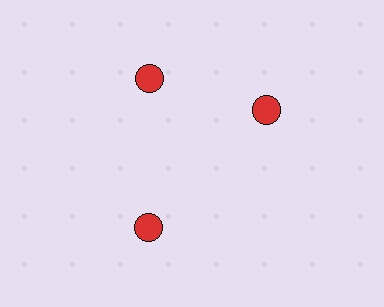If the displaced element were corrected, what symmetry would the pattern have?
It would have 3-fold rotational symmetry — the pattern would map onto itself every 120 degrees.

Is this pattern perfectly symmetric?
No. The 3 red circles are arranged in a ring, but one element near the 3 o'clock position is rotated out of alignment along the ring, breaking the 3-fold rotational symmetry.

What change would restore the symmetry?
The symmetry would be restored by rotating it back into even spacing with its neighbors so that all 3 circles sit at equal angles and equal distance from the center.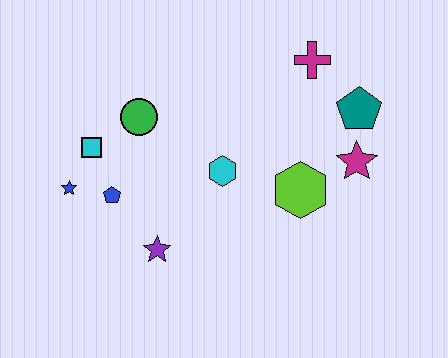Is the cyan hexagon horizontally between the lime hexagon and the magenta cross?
No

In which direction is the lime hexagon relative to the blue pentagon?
The lime hexagon is to the right of the blue pentagon.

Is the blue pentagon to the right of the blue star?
Yes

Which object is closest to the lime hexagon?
The magenta star is closest to the lime hexagon.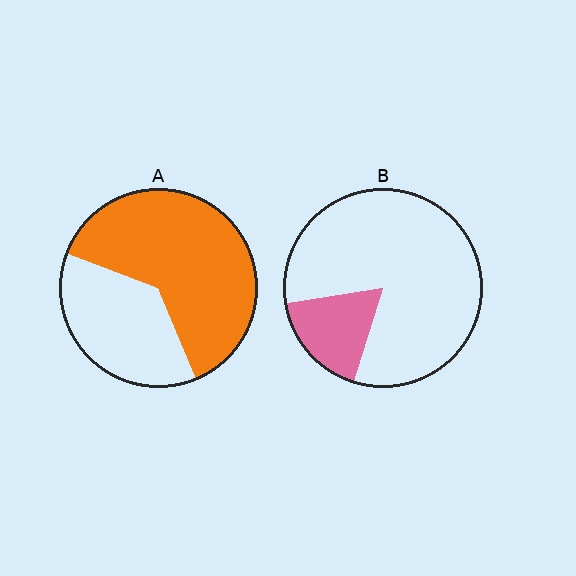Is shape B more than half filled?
No.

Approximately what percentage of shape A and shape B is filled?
A is approximately 65% and B is approximately 20%.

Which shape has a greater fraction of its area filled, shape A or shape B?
Shape A.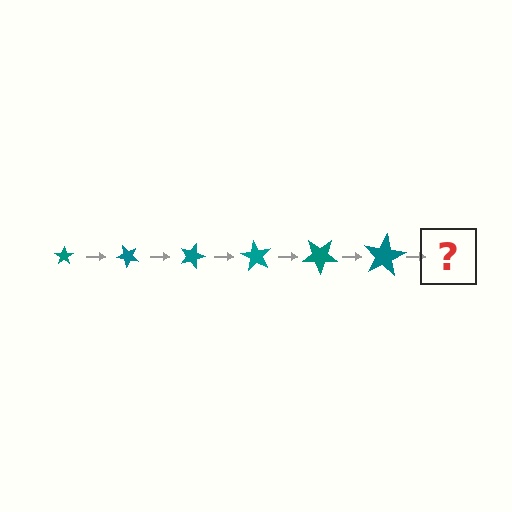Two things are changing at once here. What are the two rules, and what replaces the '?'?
The two rules are that the star grows larger each step and it rotates 45 degrees each step. The '?' should be a star, larger than the previous one and rotated 270 degrees from the start.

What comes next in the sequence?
The next element should be a star, larger than the previous one and rotated 270 degrees from the start.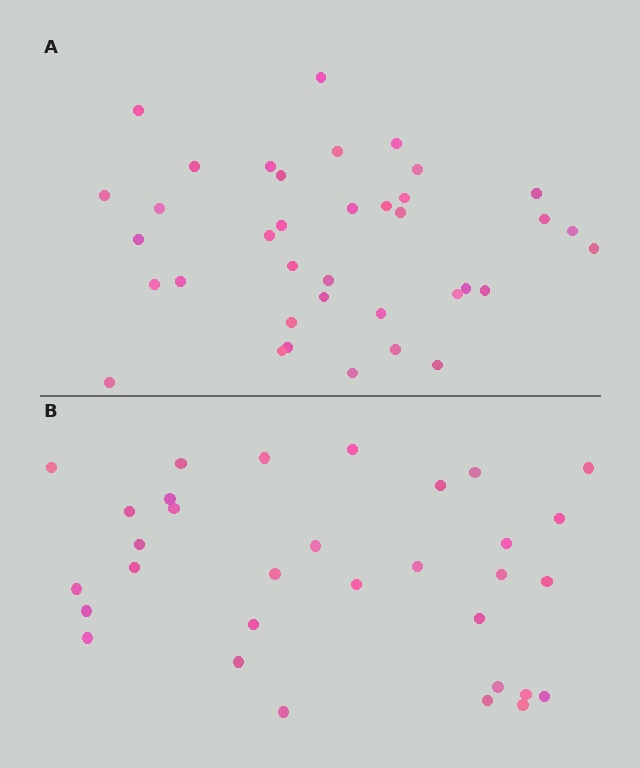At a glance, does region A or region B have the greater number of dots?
Region A (the top region) has more dots.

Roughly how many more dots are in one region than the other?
Region A has about 5 more dots than region B.